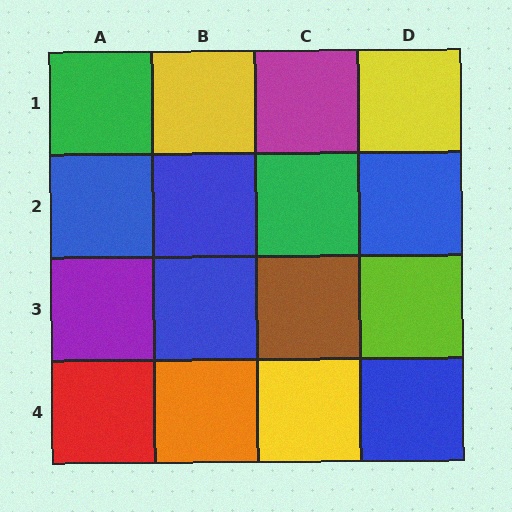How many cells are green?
2 cells are green.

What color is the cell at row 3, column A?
Purple.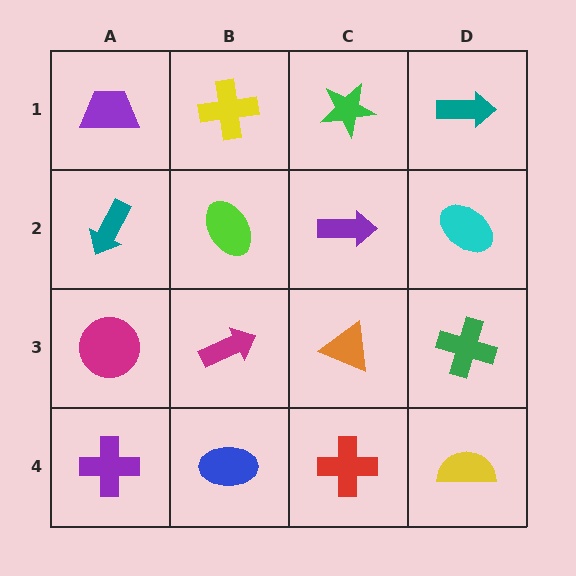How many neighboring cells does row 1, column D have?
2.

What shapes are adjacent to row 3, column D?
A cyan ellipse (row 2, column D), a yellow semicircle (row 4, column D), an orange triangle (row 3, column C).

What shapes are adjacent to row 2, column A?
A purple trapezoid (row 1, column A), a magenta circle (row 3, column A), a lime ellipse (row 2, column B).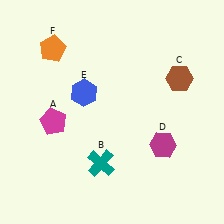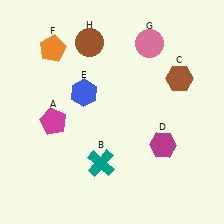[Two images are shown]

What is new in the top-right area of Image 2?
A pink circle (G) was added in the top-right area of Image 2.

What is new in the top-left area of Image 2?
A brown circle (H) was added in the top-left area of Image 2.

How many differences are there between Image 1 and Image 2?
There are 2 differences between the two images.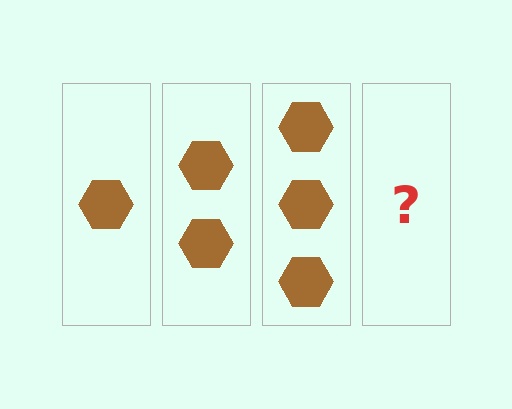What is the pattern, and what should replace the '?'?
The pattern is that each step adds one more hexagon. The '?' should be 4 hexagons.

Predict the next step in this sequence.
The next step is 4 hexagons.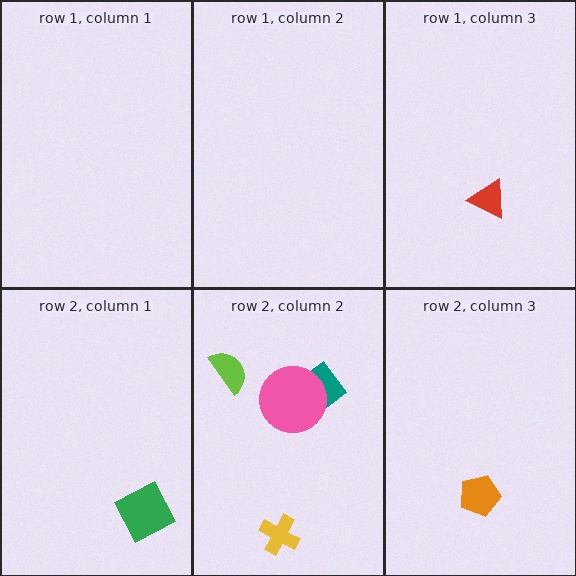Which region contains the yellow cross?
The row 2, column 2 region.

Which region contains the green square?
The row 2, column 1 region.